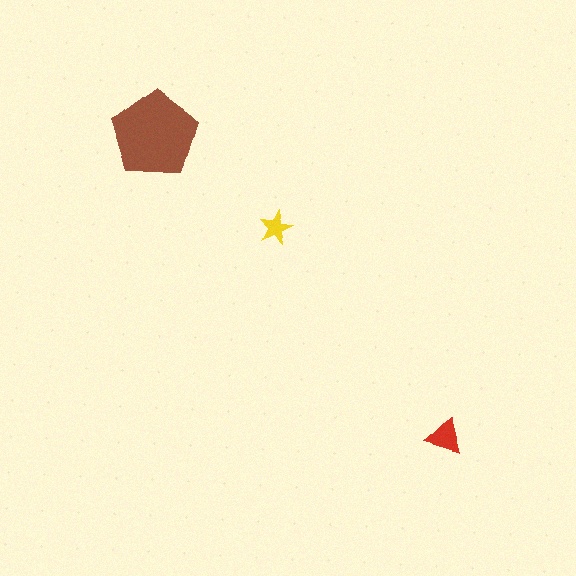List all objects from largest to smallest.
The brown pentagon, the red triangle, the yellow star.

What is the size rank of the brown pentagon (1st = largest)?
1st.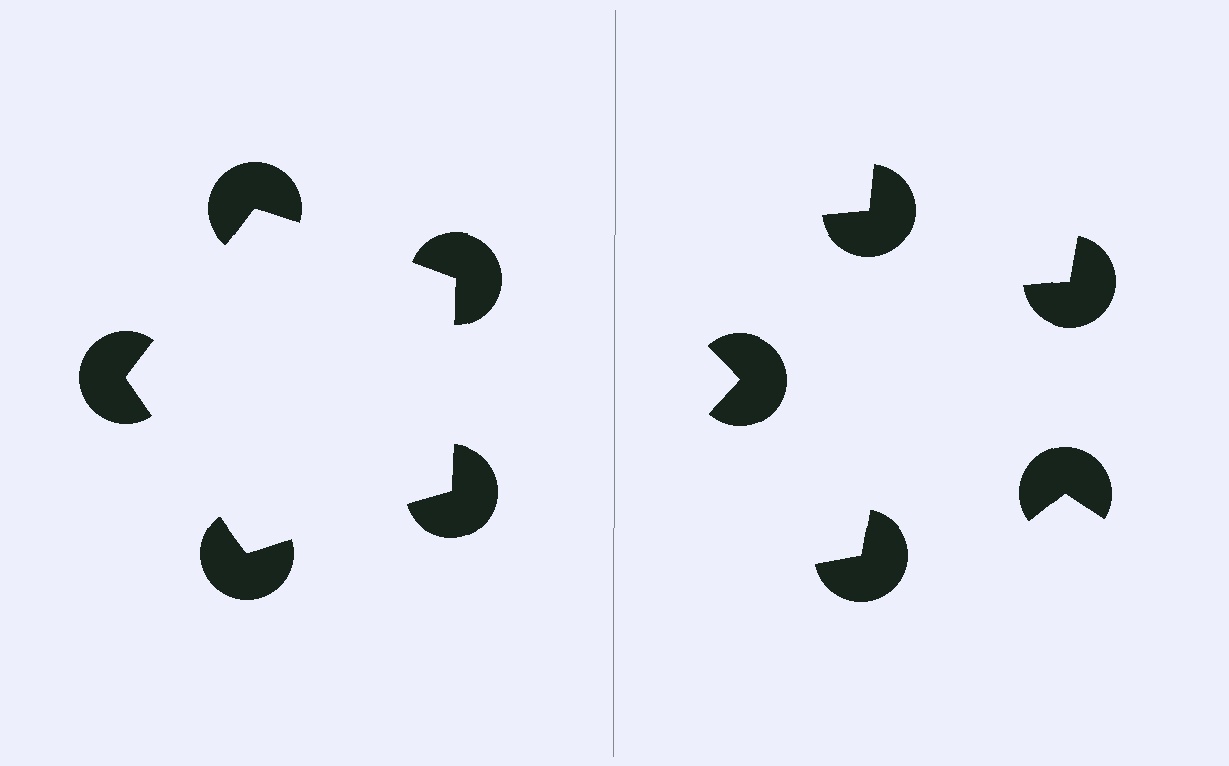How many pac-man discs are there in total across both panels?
10 — 5 on each side.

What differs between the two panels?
The pac-man discs are positioned identically on both sides; only the wedge orientations differ. On the left they align to a pentagon; on the right they are misaligned.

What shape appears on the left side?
An illusory pentagon.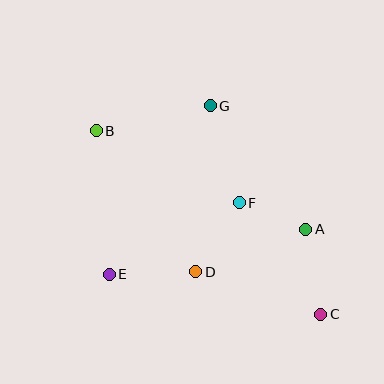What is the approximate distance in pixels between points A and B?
The distance between A and B is approximately 231 pixels.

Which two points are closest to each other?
Points A and F are closest to each other.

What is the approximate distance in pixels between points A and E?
The distance between A and E is approximately 202 pixels.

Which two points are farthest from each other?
Points B and C are farthest from each other.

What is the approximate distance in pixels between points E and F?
The distance between E and F is approximately 149 pixels.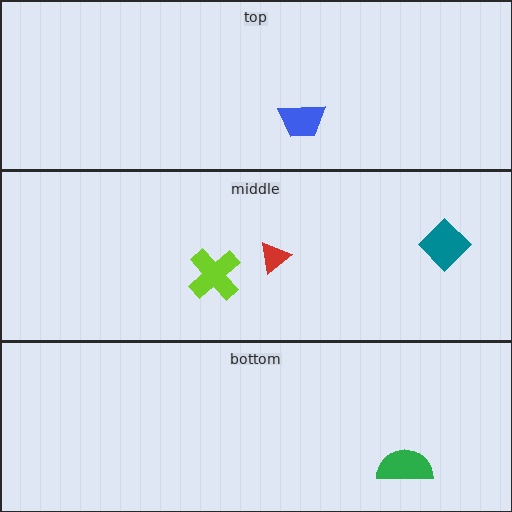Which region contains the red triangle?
The middle region.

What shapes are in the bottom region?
The green semicircle.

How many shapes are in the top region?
1.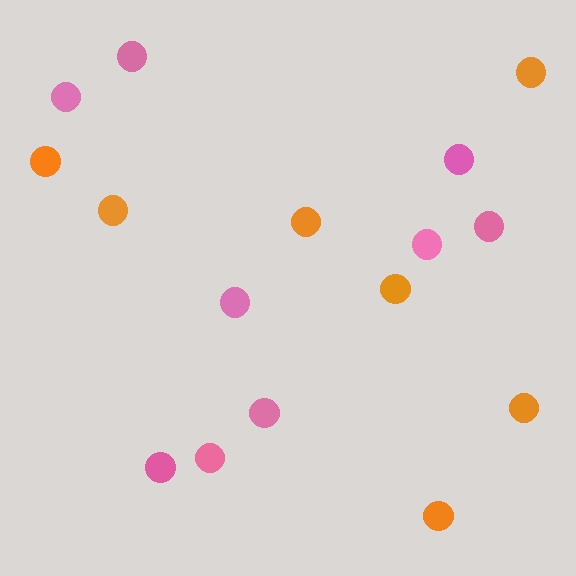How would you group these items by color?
There are 2 groups: one group of pink circles (9) and one group of orange circles (7).